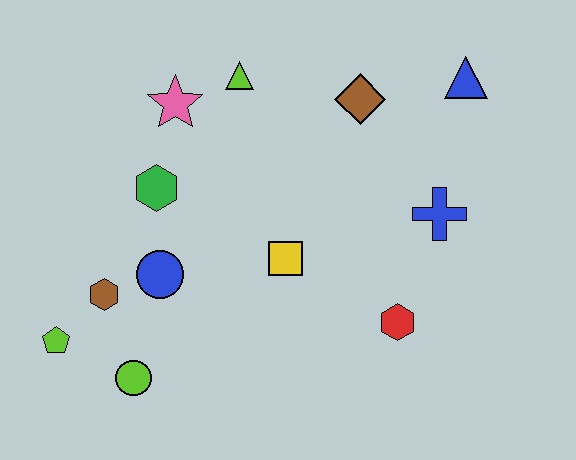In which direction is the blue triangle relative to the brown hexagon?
The blue triangle is to the right of the brown hexagon.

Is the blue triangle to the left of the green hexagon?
No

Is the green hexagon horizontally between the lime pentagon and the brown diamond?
Yes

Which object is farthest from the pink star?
The red hexagon is farthest from the pink star.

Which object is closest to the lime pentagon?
The brown hexagon is closest to the lime pentagon.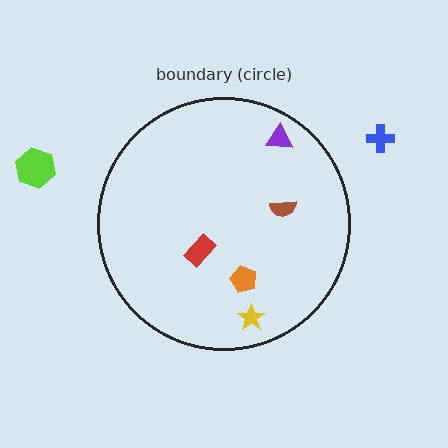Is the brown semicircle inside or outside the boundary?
Inside.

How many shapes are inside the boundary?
5 inside, 2 outside.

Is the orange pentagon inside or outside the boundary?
Inside.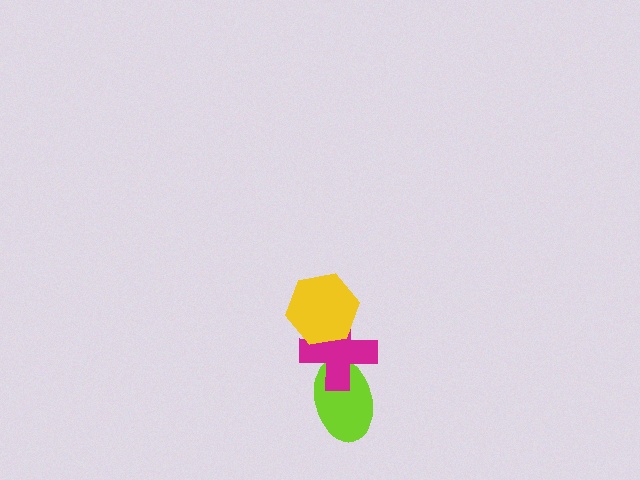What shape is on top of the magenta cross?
The yellow hexagon is on top of the magenta cross.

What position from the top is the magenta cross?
The magenta cross is 2nd from the top.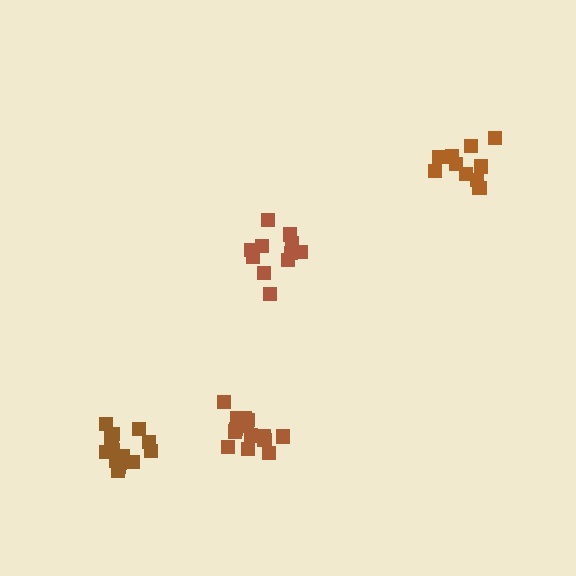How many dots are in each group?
Group 1: 14 dots, Group 2: 15 dots, Group 3: 10 dots, Group 4: 11 dots (50 total).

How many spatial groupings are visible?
There are 4 spatial groupings.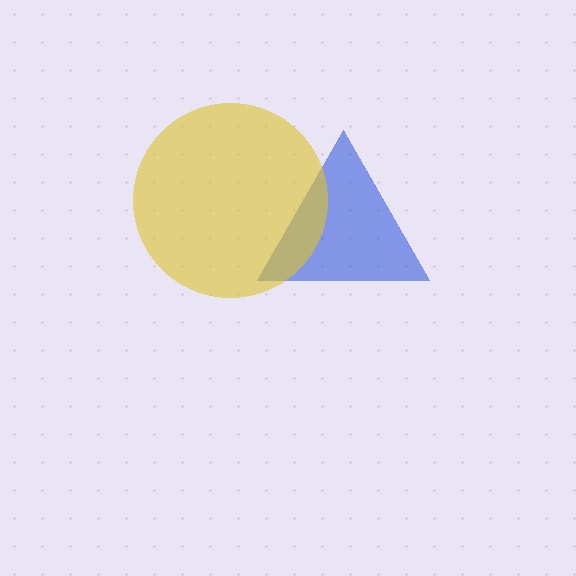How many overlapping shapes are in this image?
There are 2 overlapping shapes in the image.